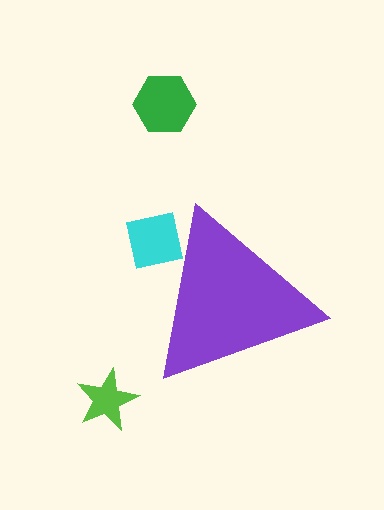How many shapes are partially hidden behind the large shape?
1 shape is partially hidden.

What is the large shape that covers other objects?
A purple triangle.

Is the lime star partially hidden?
No, the lime star is fully visible.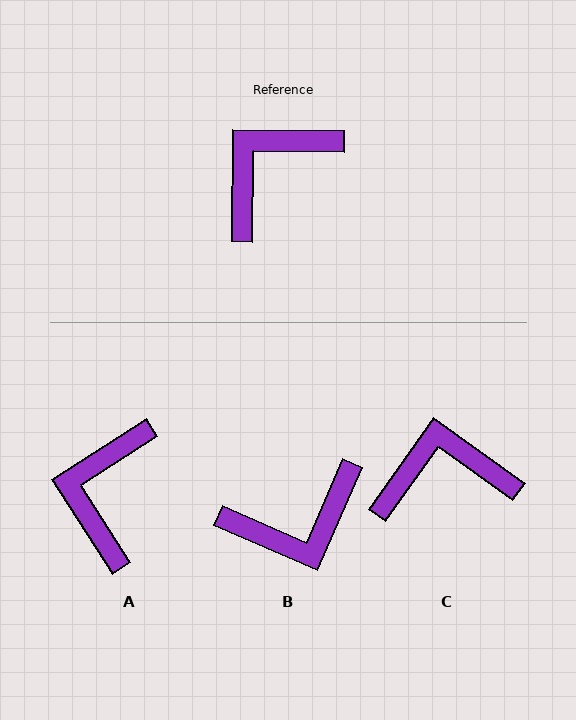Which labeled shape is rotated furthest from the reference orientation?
B, about 157 degrees away.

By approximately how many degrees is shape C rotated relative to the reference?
Approximately 35 degrees clockwise.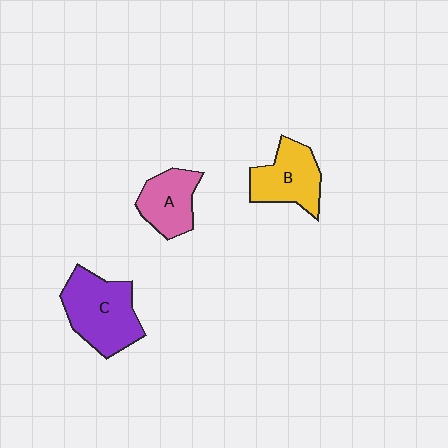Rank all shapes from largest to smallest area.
From largest to smallest: C (purple), B (yellow), A (pink).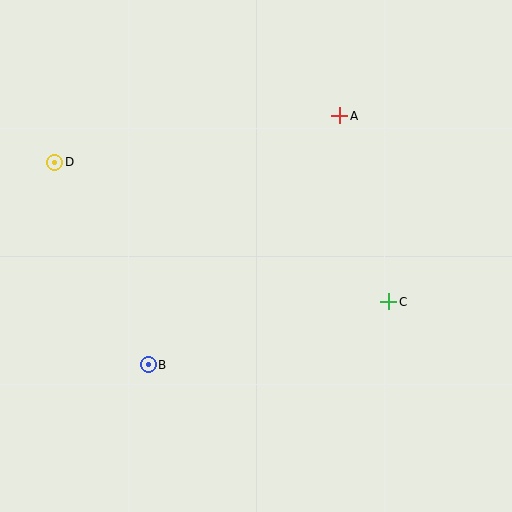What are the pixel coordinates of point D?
Point D is at (55, 162).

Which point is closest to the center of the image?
Point C at (389, 302) is closest to the center.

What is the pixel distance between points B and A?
The distance between B and A is 314 pixels.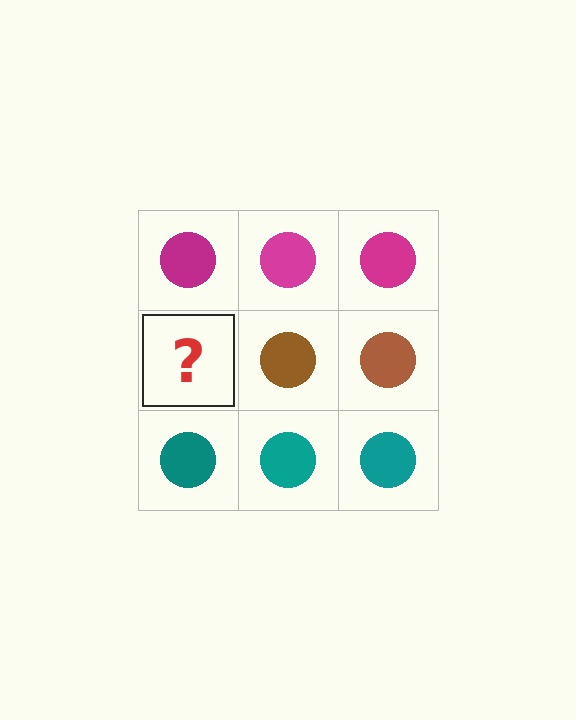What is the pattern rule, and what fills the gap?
The rule is that each row has a consistent color. The gap should be filled with a brown circle.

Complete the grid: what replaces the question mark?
The question mark should be replaced with a brown circle.